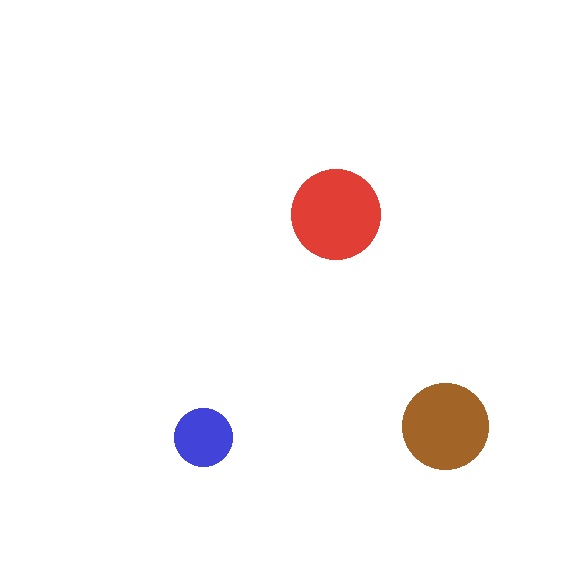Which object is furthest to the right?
The brown circle is rightmost.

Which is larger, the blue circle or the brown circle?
The brown one.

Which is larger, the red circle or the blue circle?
The red one.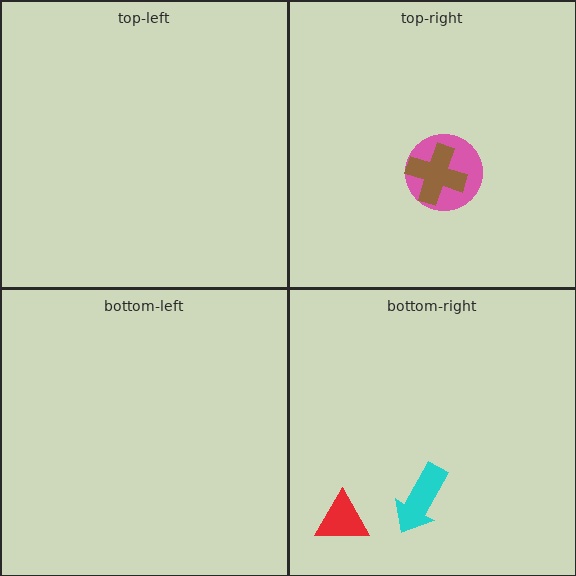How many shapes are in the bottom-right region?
2.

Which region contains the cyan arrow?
The bottom-right region.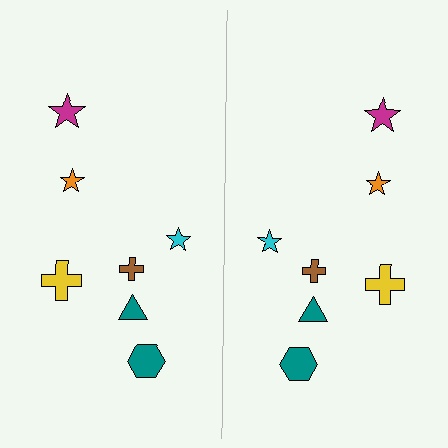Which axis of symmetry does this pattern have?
The pattern has a vertical axis of symmetry running through the center of the image.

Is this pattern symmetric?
Yes, this pattern has bilateral (reflection) symmetry.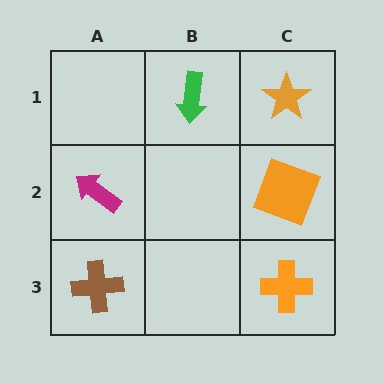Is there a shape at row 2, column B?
No, that cell is empty.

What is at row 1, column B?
A green arrow.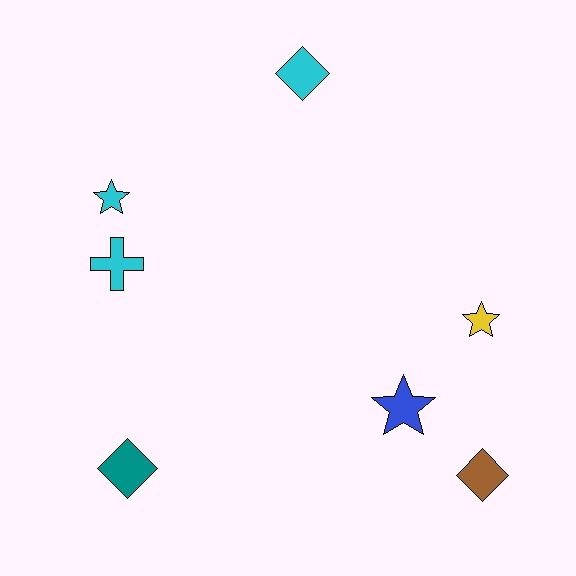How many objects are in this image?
There are 7 objects.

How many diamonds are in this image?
There are 3 diamonds.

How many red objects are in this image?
There are no red objects.